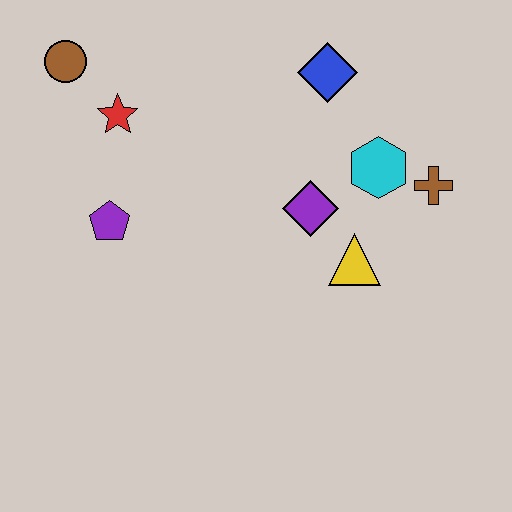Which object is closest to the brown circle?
The red star is closest to the brown circle.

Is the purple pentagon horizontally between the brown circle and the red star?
Yes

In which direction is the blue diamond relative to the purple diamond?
The blue diamond is above the purple diamond.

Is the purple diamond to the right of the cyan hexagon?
No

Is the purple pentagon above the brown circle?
No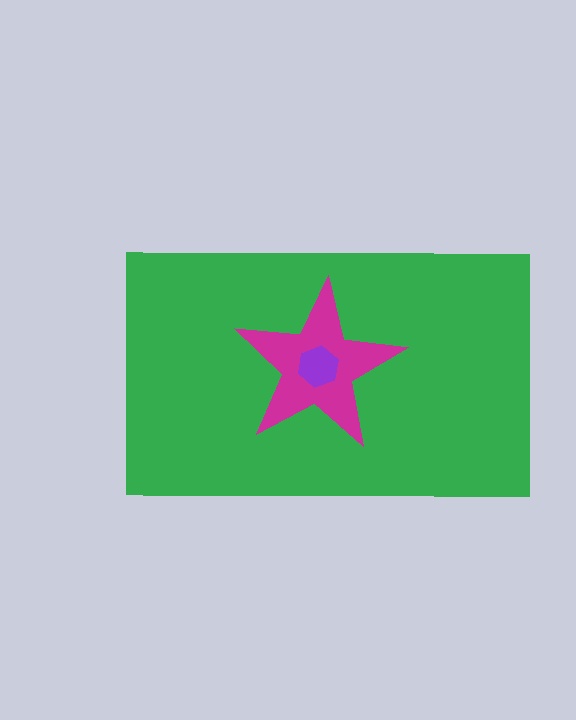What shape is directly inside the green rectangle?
The magenta star.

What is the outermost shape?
The green rectangle.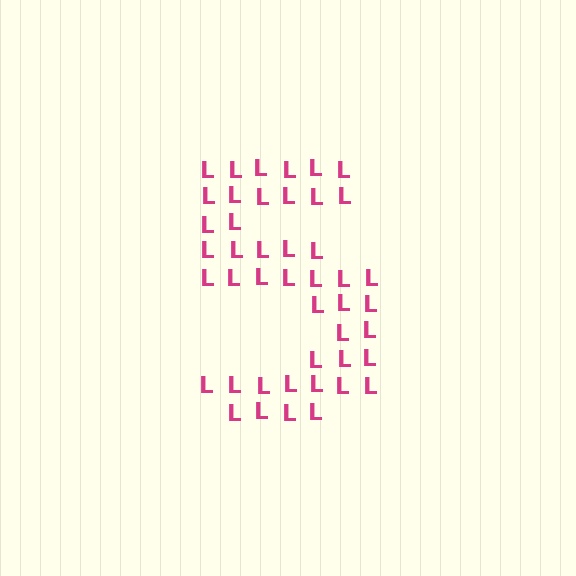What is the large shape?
The large shape is the digit 5.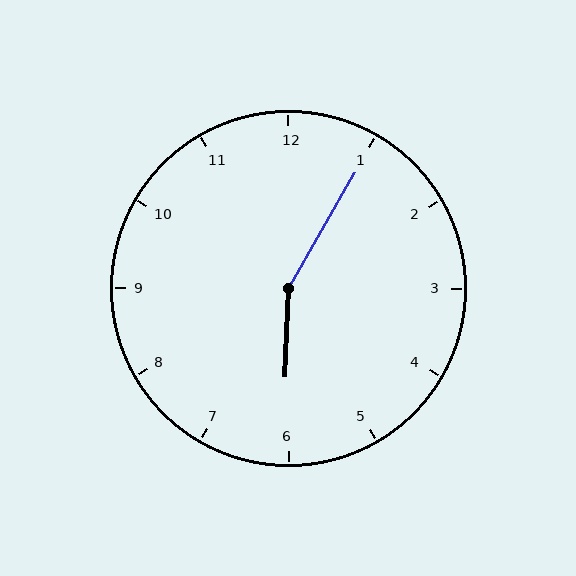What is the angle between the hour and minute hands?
Approximately 152 degrees.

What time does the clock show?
6:05.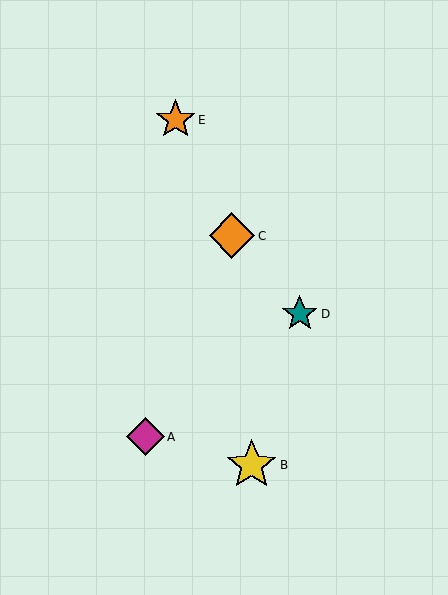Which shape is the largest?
The yellow star (labeled B) is the largest.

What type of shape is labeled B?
Shape B is a yellow star.